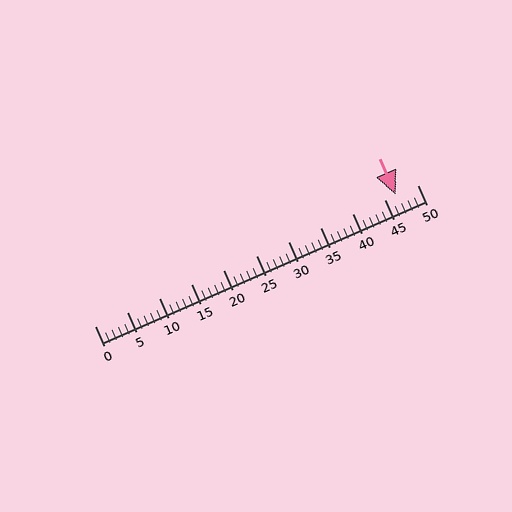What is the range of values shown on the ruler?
The ruler shows values from 0 to 50.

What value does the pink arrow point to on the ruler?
The pink arrow points to approximately 47.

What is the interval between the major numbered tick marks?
The major tick marks are spaced 5 units apart.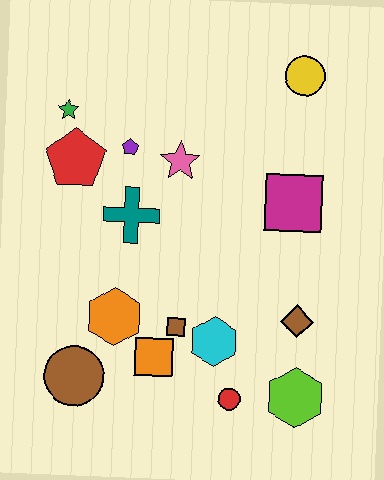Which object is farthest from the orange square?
The yellow circle is farthest from the orange square.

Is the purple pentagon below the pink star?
No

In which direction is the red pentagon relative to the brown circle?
The red pentagon is above the brown circle.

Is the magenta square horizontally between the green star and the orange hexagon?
No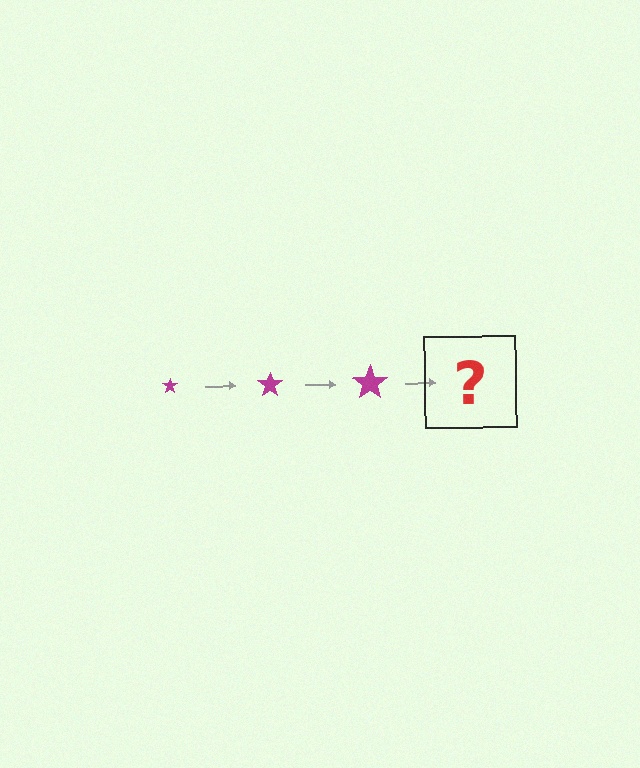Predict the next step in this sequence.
The next step is a magenta star, larger than the previous one.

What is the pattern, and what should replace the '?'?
The pattern is that the star gets progressively larger each step. The '?' should be a magenta star, larger than the previous one.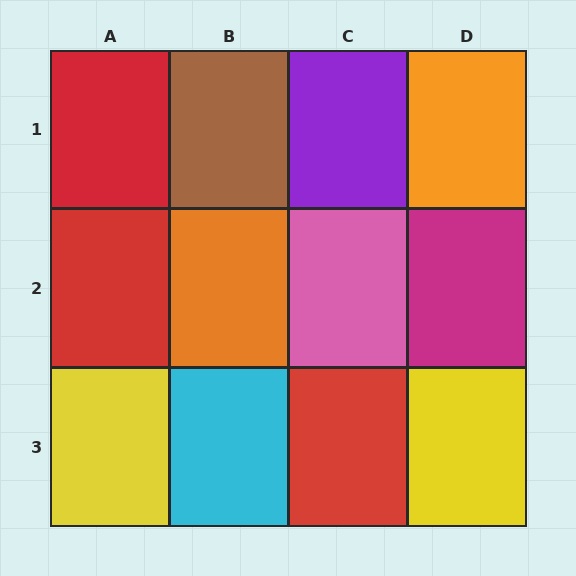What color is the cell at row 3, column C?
Red.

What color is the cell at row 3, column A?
Yellow.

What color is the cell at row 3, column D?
Yellow.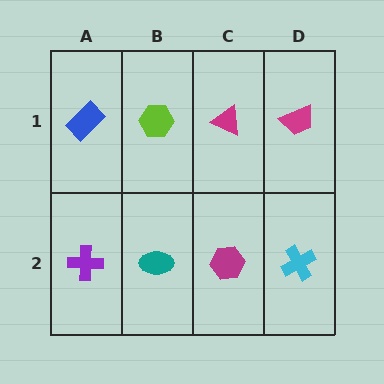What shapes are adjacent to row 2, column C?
A magenta triangle (row 1, column C), a teal ellipse (row 2, column B), a cyan cross (row 2, column D).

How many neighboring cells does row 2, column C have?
3.